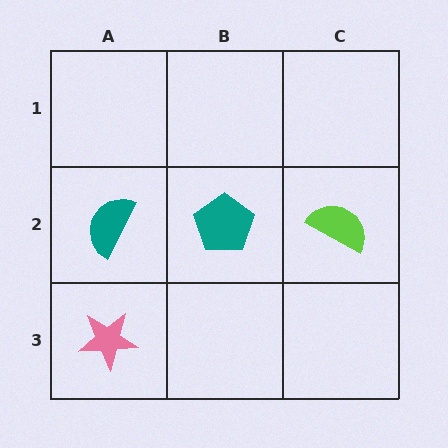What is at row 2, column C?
A lime semicircle.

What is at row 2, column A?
A teal semicircle.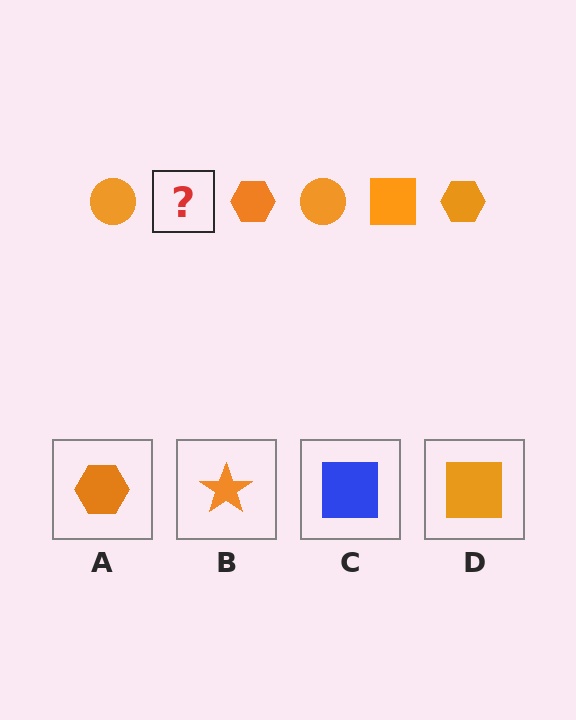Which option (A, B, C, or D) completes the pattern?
D.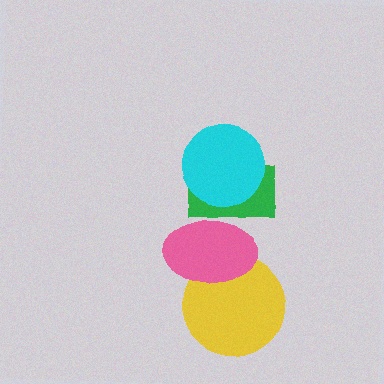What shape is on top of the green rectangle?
The cyan circle is on top of the green rectangle.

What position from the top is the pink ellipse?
The pink ellipse is 3rd from the top.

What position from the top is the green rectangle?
The green rectangle is 2nd from the top.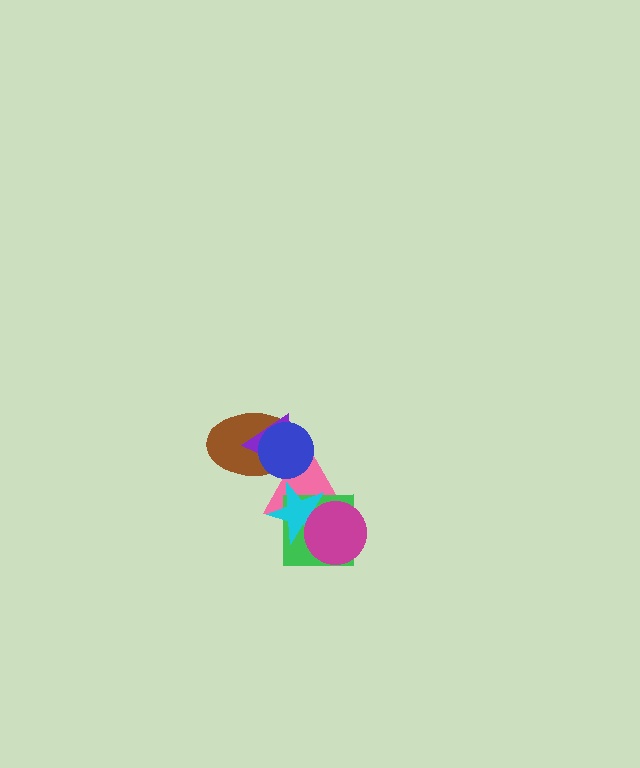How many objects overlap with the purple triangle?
3 objects overlap with the purple triangle.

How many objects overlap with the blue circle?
3 objects overlap with the blue circle.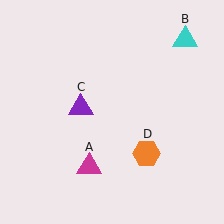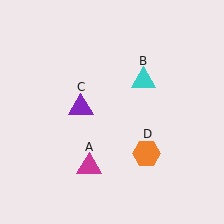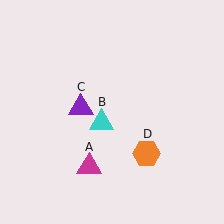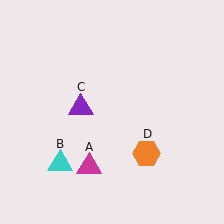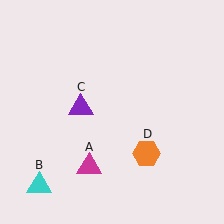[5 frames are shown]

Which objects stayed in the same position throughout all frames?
Magenta triangle (object A) and purple triangle (object C) and orange hexagon (object D) remained stationary.